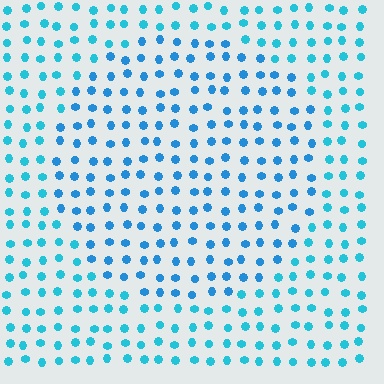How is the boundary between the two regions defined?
The boundary is defined purely by a slight shift in hue (about 18 degrees). Spacing, size, and orientation are identical on both sides.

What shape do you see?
I see a circle.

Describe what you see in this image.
The image is filled with small cyan elements in a uniform arrangement. A circle-shaped region is visible where the elements are tinted to a slightly different hue, forming a subtle color boundary.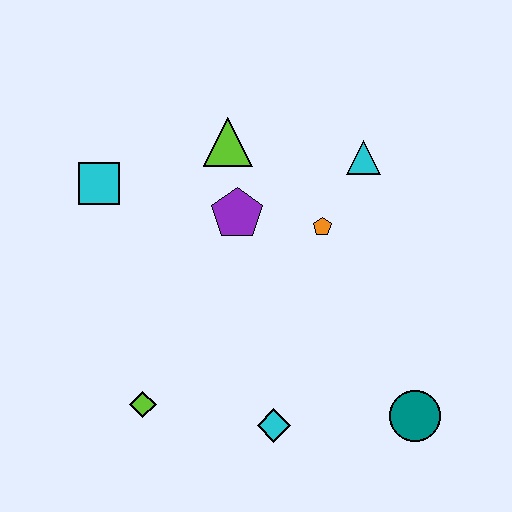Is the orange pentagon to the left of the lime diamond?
No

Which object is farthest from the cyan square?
The teal circle is farthest from the cyan square.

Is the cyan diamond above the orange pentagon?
No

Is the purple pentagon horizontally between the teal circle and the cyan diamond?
No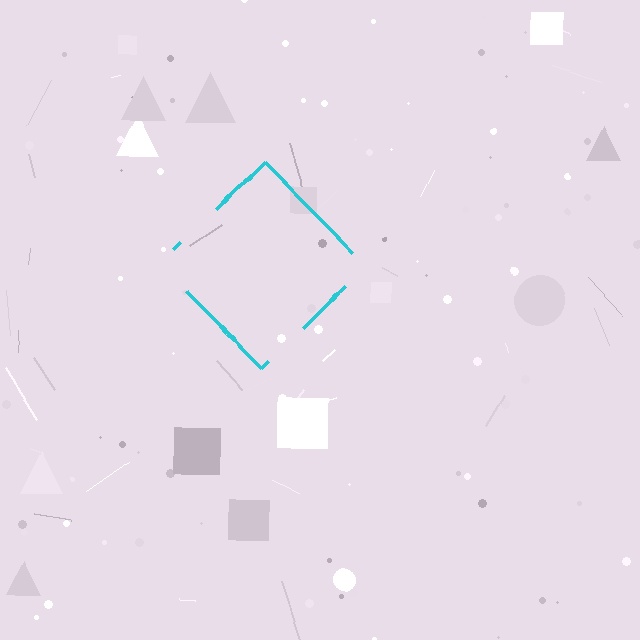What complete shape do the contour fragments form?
The contour fragments form a diamond.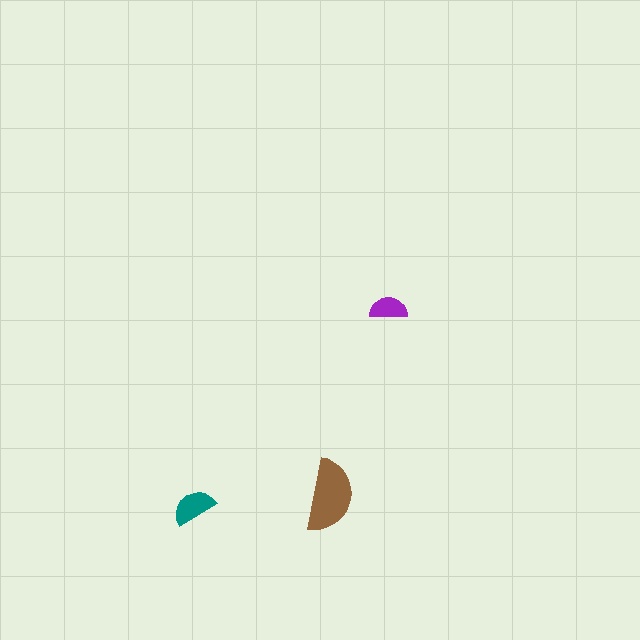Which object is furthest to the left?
The teal semicircle is leftmost.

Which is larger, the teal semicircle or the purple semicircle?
The teal one.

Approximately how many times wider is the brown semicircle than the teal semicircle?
About 1.5 times wider.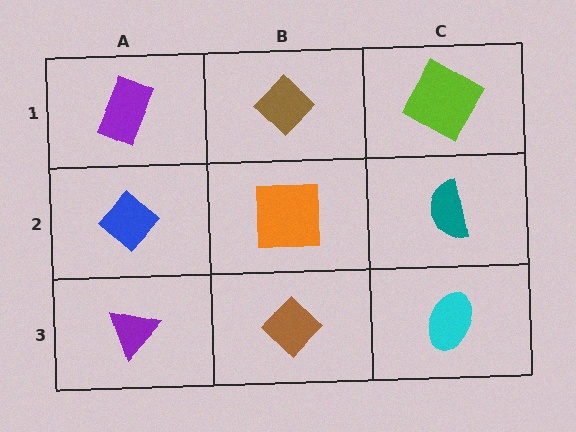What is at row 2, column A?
A blue diamond.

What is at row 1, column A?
A purple rectangle.